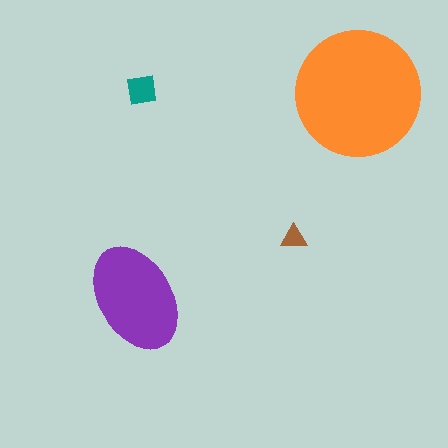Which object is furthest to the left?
The purple ellipse is leftmost.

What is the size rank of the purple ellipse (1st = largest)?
2nd.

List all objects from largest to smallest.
The orange circle, the purple ellipse, the teal square, the brown triangle.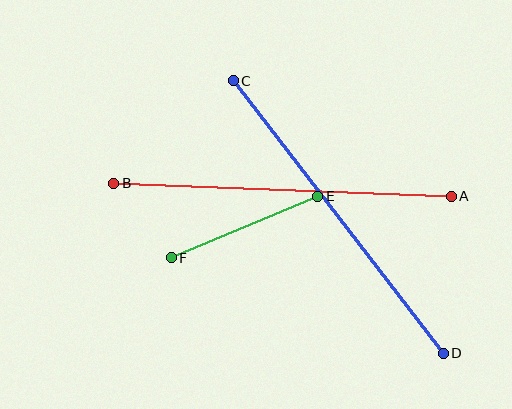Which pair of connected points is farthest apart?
Points C and D are farthest apart.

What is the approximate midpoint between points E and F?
The midpoint is at approximately (244, 227) pixels.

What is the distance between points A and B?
The distance is approximately 338 pixels.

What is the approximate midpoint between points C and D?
The midpoint is at approximately (338, 217) pixels.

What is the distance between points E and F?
The distance is approximately 159 pixels.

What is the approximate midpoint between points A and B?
The midpoint is at approximately (282, 190) pixels.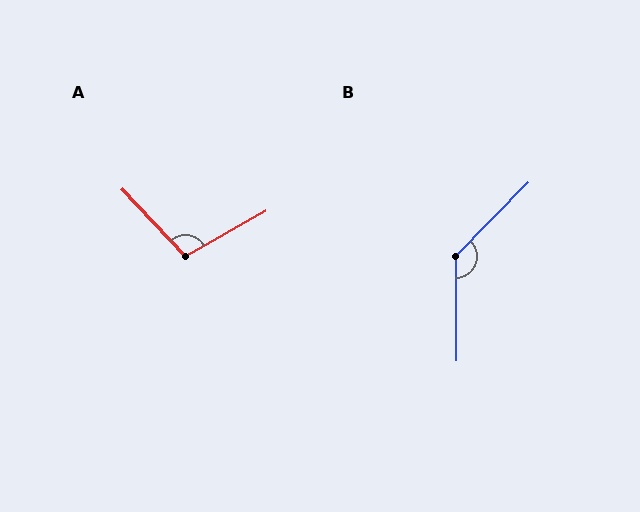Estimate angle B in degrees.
Approximately 135 degrees.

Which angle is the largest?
B, at approximately 135 degrees.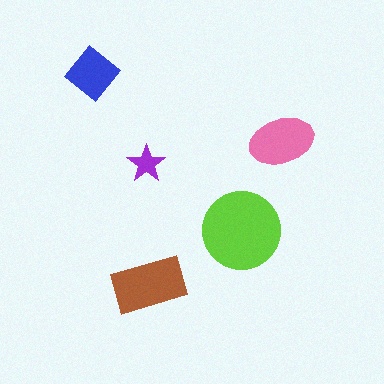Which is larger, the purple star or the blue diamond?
The blue diamond.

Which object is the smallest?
The purple star.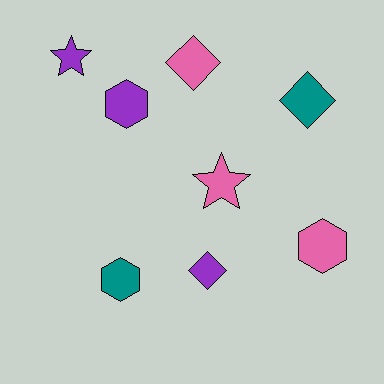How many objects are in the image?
There are 8 objects.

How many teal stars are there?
There are no teal stars.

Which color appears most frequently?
Pink, with 3 objects.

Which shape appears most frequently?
Hexagon, with 3 objects.